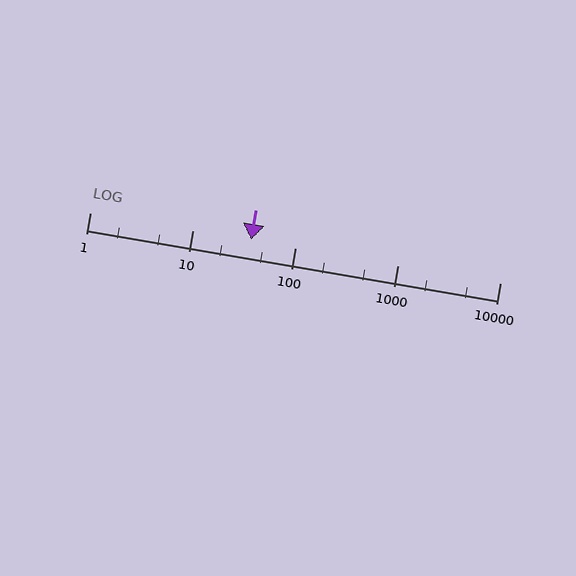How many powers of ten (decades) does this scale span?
The scale spans 4 decades, from 1 to 10000.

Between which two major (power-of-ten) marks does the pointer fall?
The pointer is between 10 and 100.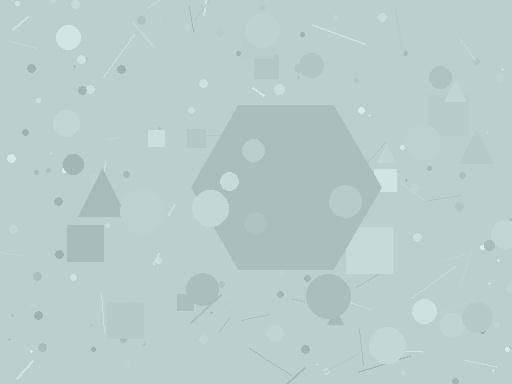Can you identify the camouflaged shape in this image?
The camouflaged shape is a hexagon.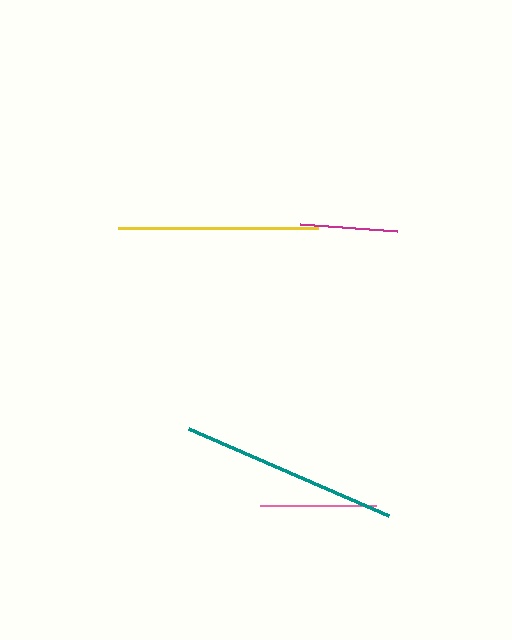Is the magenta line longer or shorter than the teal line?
The teal line is longer than the magenta line.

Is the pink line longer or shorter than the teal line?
The teal line is longer than the pink line.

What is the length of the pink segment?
The pink segment is approximately 116 pixels long.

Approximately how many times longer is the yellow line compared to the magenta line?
The yellow line is approximately 2.0 times the length of the magenta line.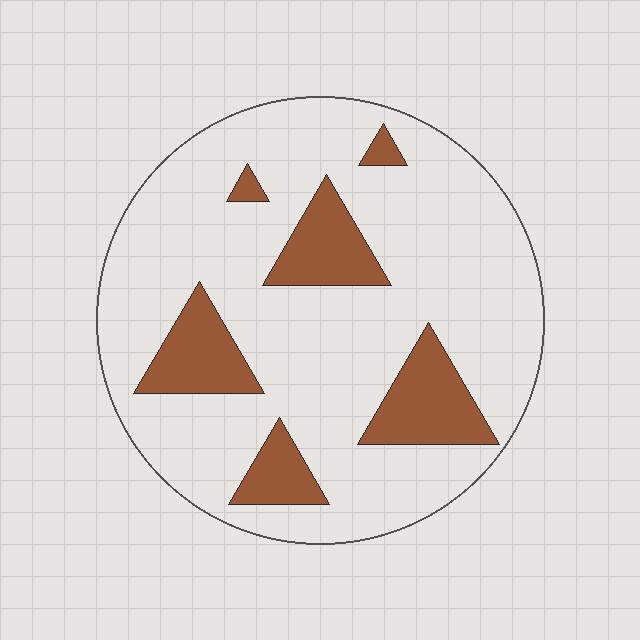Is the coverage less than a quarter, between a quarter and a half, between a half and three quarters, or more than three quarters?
Less than a quarter.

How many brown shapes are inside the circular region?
6.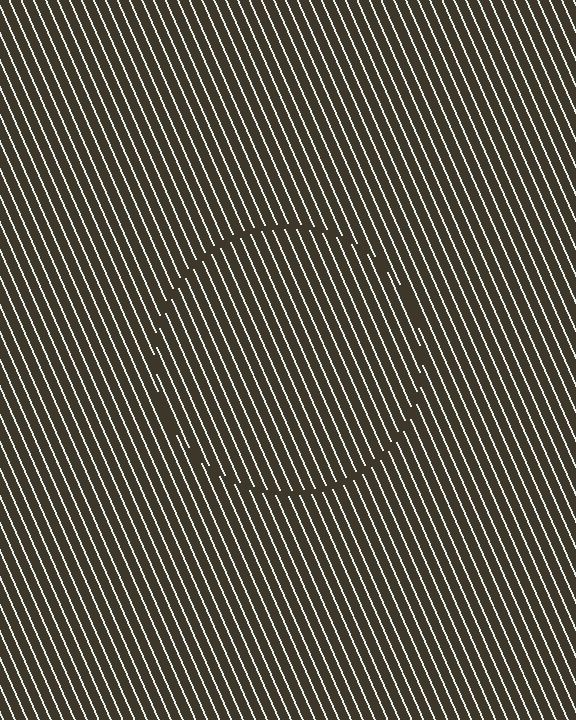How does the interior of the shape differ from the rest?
The interior of the shape contains the same grating, shifted by half a period — the contour is defined by the phase discontinuity where line-ends from the inner and outer gratings abut.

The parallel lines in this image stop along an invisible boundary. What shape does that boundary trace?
An illusory circle. The interior of the shape contains the same grating, shifted by half a period — the contour is defined by the phase discontinuity where line-ends from the inner and outer gratings abut.